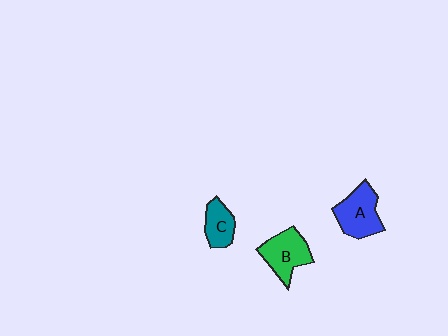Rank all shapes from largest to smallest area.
From largest to smallest: A (blue), B (green), C (teal).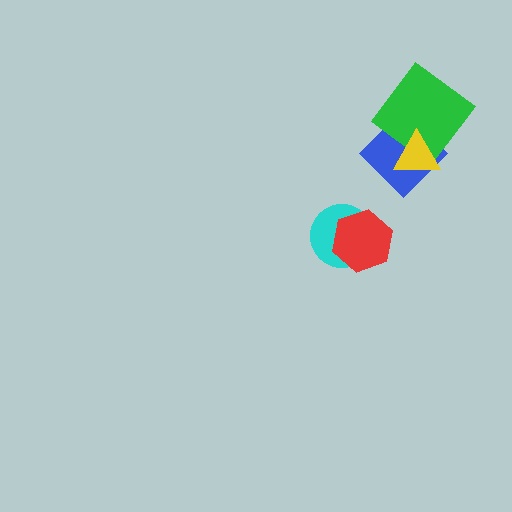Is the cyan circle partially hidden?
Yes, it is partially covered by another shape.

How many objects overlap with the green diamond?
2 objects overlap with the green diamond.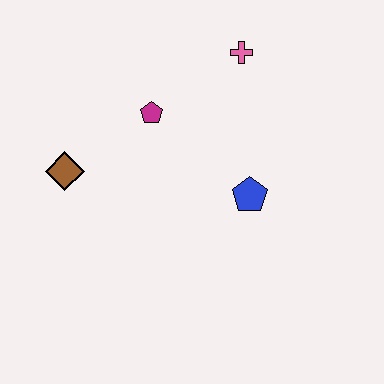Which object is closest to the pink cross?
The magenta pentagon is closest to the pink cross.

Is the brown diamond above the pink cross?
No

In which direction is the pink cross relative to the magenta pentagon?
The pink cross is to the right of the magenta pentagon.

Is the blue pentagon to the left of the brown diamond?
No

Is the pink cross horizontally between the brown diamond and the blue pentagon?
Yes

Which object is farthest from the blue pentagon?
The brown diamond is farthest from the blue pentagon.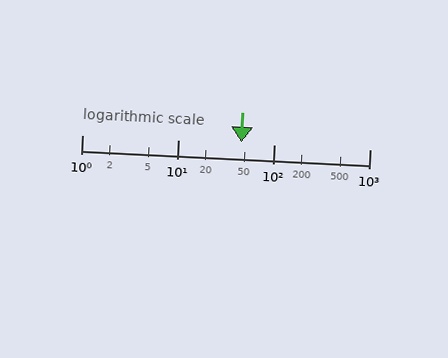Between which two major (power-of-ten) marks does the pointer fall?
The pointer is between 10 and 100.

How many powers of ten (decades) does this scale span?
The scale spans 3 decades, from 1 to 1000.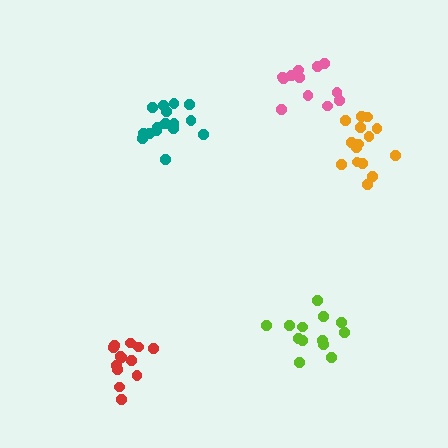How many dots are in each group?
Group 1: 16 dots, Group 2: 13 dots, Group 3: 12 dots, Group 4: 15 dots, Group 5: 13 dots (69 total).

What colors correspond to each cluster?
The clusters are colored: teal, red, pink, orange, lime.